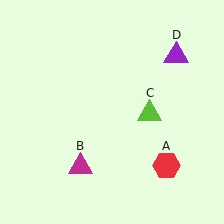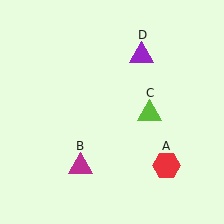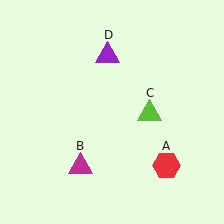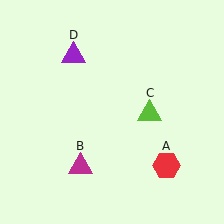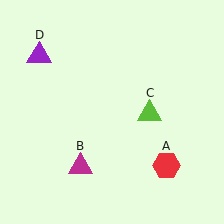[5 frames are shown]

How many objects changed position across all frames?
1 object changed position: purple triangle (object D).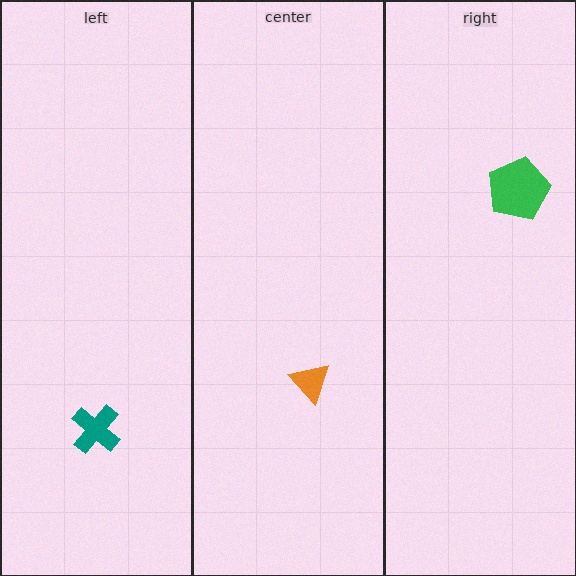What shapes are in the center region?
The orange triangle.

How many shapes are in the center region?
1.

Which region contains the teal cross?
The left region.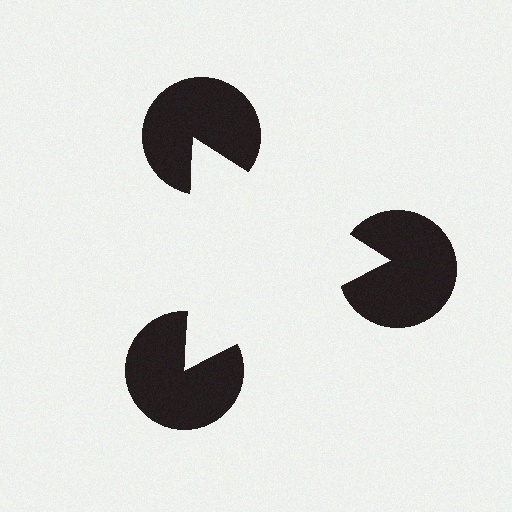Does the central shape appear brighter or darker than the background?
It typically appears slightly brighter than the background, even though no actual brightness change is drawn.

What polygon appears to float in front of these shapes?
An illusory triangle — its edges are inferred from the aligned wedge cuts in the pac-man discs, not physically drawn.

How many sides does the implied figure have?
3 sides.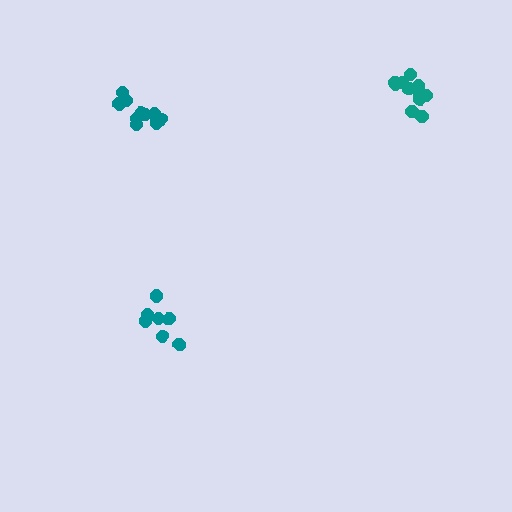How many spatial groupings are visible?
There are 3 spatial groupings.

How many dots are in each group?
Group 1: 11 dots, Group 2: 7 dots, Group 3: 11 dots (29 total).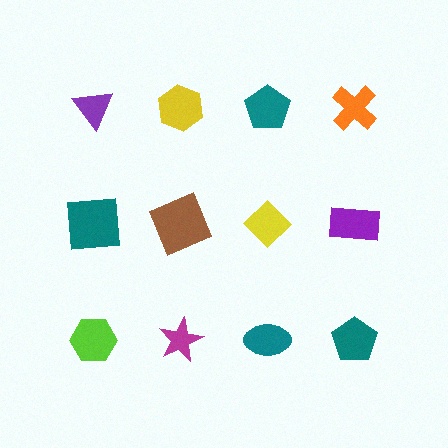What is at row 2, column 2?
A brown square.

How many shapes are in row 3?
4 shapes.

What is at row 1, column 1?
A purple triangle.